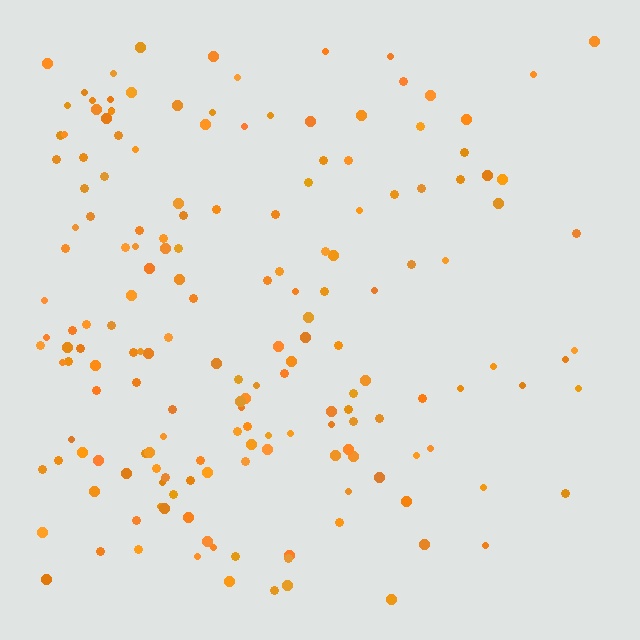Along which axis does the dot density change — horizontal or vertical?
Horizontal.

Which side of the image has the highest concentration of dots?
The left.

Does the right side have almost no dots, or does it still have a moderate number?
Still a moderate number, just noticeably fewer than the left.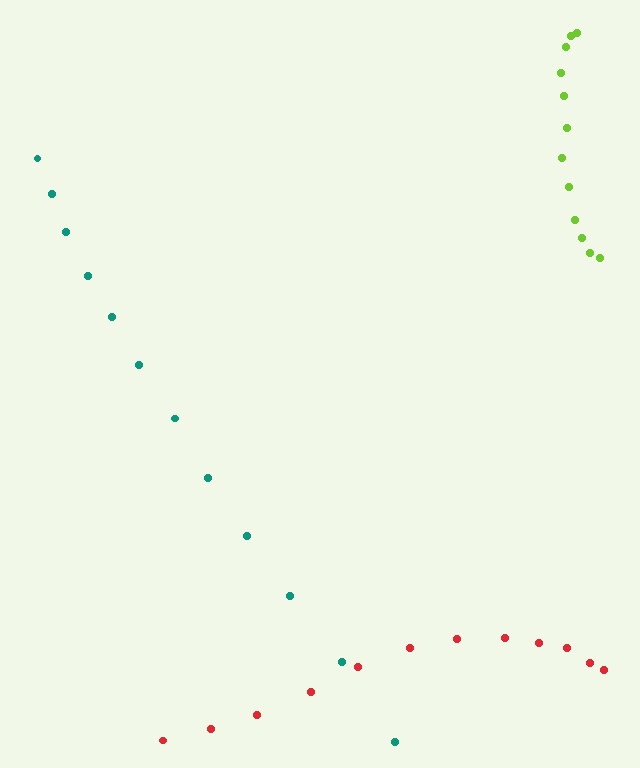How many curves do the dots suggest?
There are 3 distinct paths.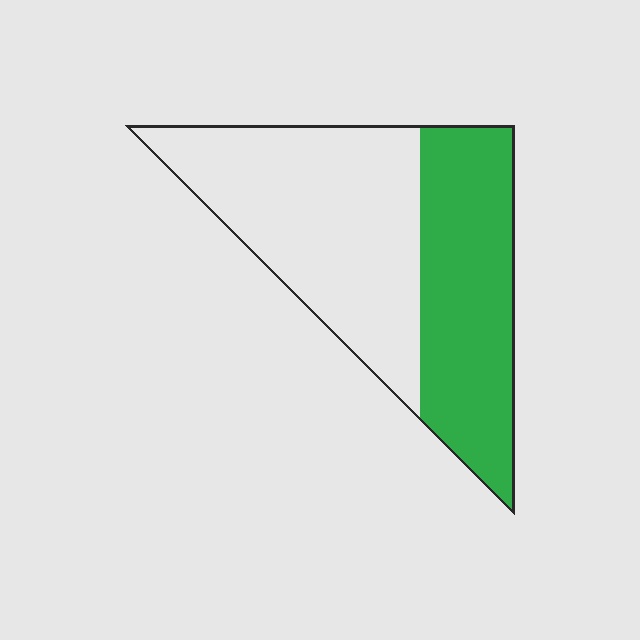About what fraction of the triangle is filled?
About two fifths (2/5).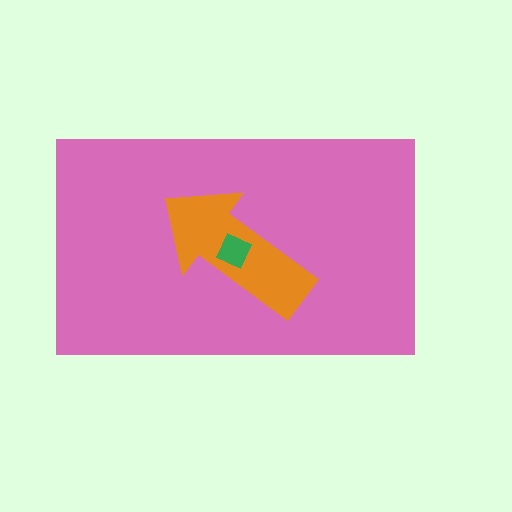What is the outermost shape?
The pink rectangle.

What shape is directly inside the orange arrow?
The green diamond.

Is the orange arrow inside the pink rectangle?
Yes.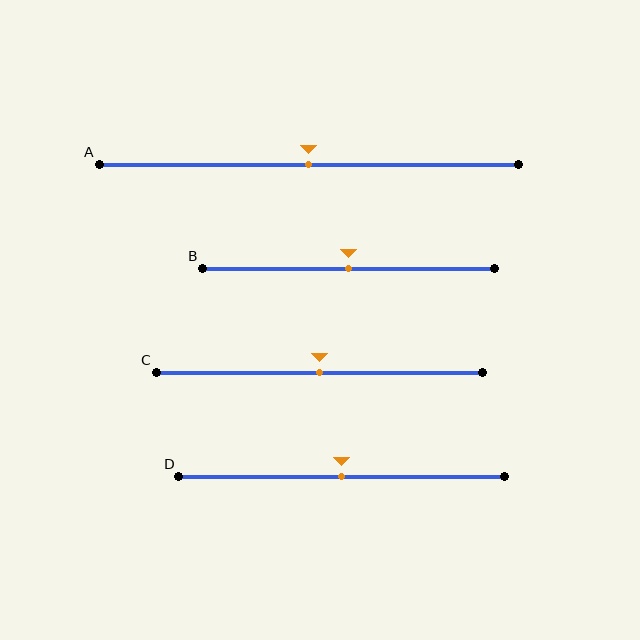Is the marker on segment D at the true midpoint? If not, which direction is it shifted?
Yes, the marker on segment D is at the true midpoint.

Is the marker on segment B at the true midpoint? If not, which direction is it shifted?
Yes, the marker on segment B is at the true midpoint.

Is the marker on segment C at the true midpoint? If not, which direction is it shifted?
Yes, the marker on segment C is at the true midpoint.